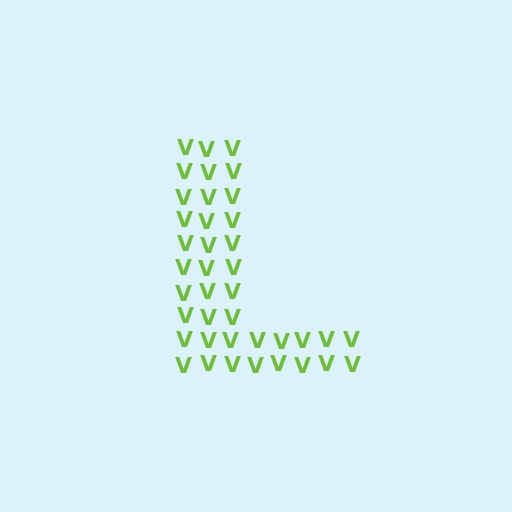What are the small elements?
The small elements are letter V's.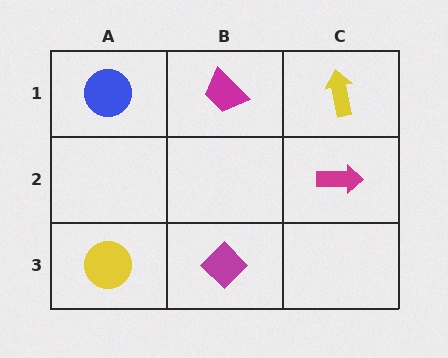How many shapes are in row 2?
1 shape.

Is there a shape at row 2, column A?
No, that cell is empty.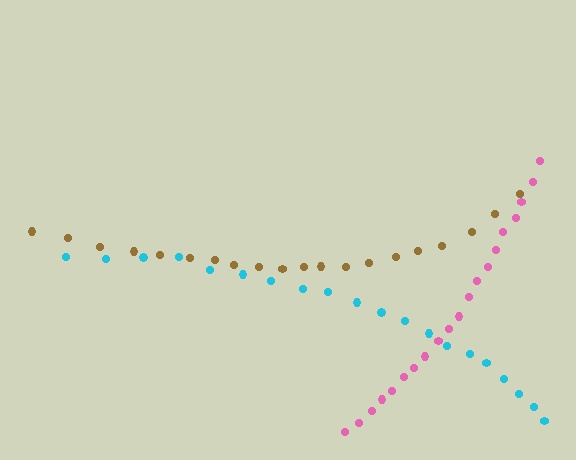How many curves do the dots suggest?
There are 3 distinct paths.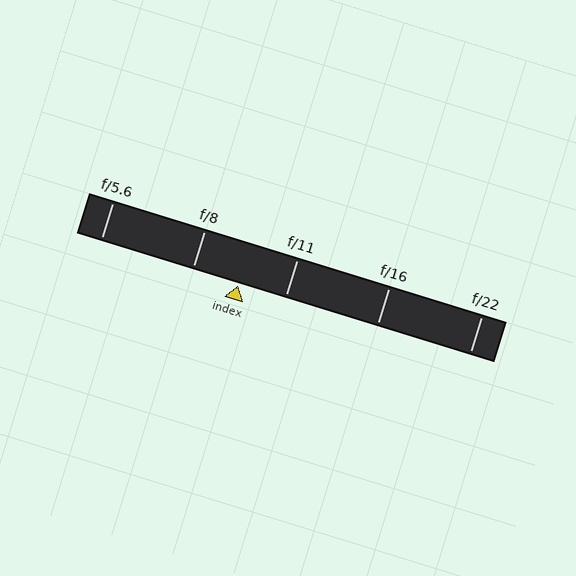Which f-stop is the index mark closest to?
The index mark is closest to f/8.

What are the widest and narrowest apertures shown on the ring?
The widest aperture shown is f/5.6 and the narrowest is f/22.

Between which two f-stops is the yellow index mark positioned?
The index mark is between f/8 and f/11.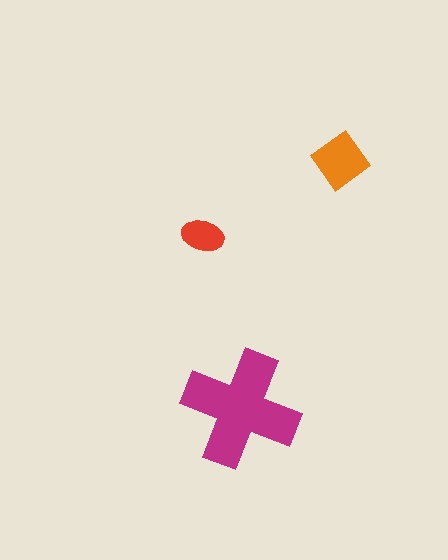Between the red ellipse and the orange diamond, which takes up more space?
The orange diamond.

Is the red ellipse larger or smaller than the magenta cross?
Smaller.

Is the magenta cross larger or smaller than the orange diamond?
Larger.